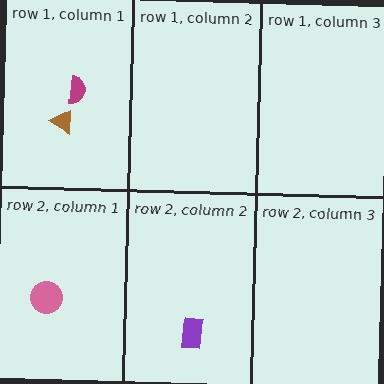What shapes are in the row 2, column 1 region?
The pink circle.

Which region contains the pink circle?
The row 2, column 1 region.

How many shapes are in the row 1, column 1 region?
2.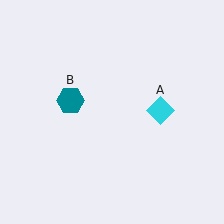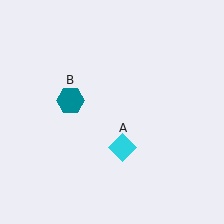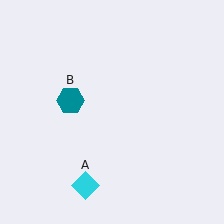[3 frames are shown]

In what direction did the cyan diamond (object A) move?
The cyan diamond (object A) moved down and to the left.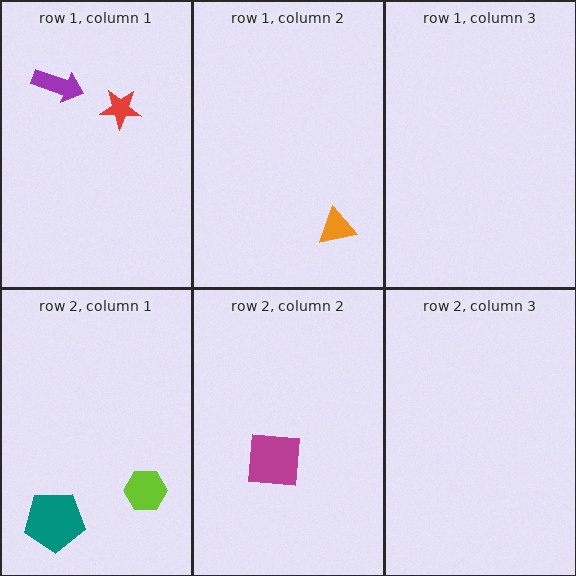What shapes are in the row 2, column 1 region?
The teal pentagon, the lime hexagon.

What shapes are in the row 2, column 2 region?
The magenta square.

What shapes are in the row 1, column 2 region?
The orange triangle.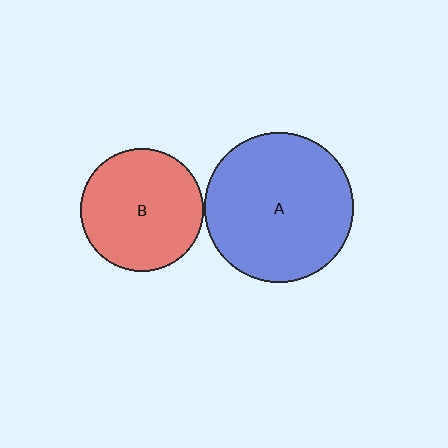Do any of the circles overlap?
No, none of the circles overlap.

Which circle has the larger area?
Circle A (blue).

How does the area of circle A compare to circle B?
Approximately 1.5 times.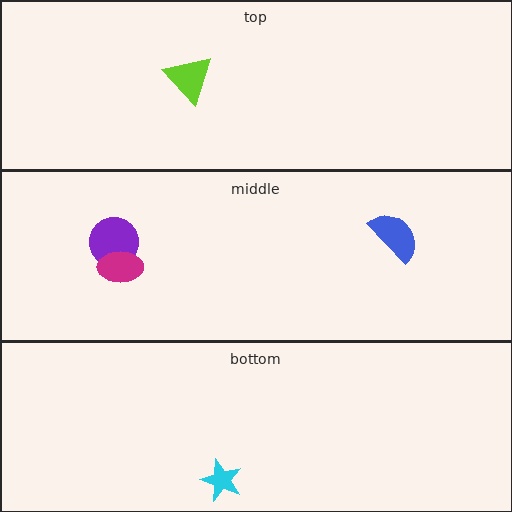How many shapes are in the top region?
1.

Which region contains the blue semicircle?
The middle region.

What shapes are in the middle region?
The purple circle, the blue semicircle, the magenta ellipse.